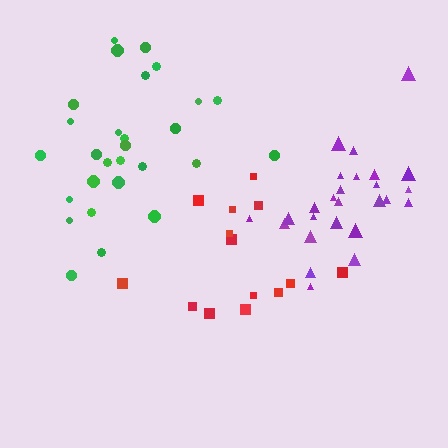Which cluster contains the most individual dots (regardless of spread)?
Green (28).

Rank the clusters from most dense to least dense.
purple, green, red.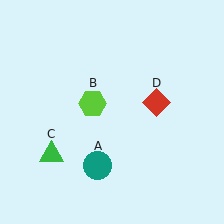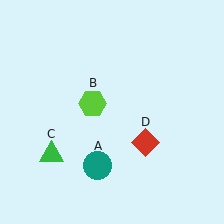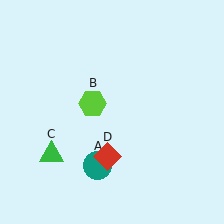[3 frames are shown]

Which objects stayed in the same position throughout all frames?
Teal circle (object A) and lime hexagon (object B) and green triangle (object C) remained stationary.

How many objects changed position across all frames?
1 object changed position: red diamond (object D).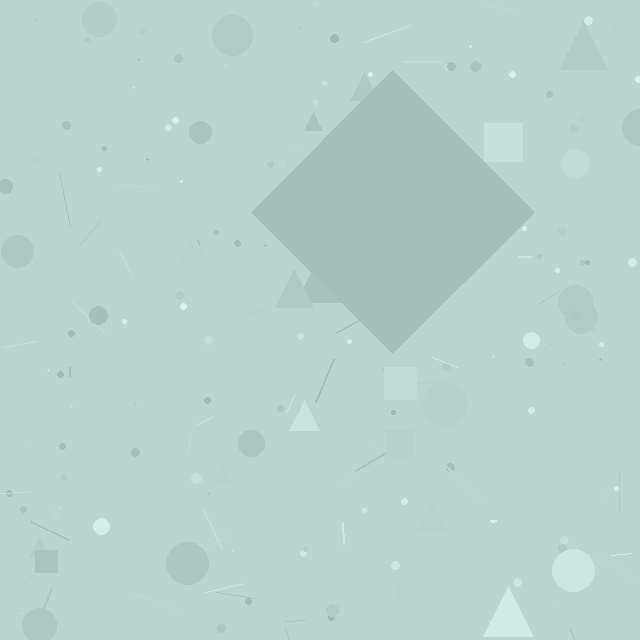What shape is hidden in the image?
A diamond is hidden in the image.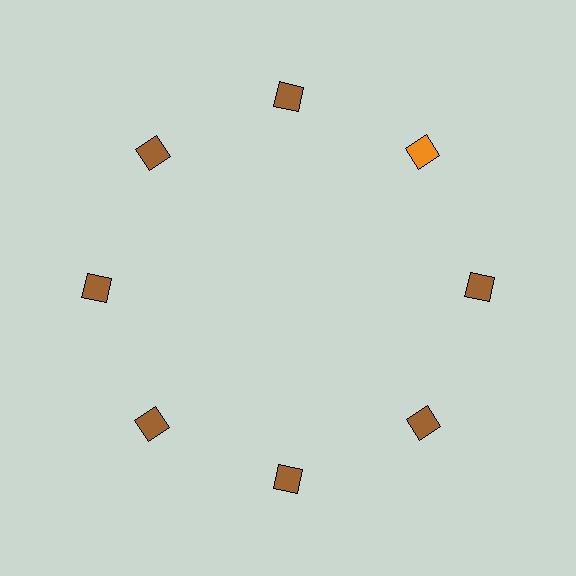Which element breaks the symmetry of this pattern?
The orange square at roughly the 2 o'clock position breaks the symmetry. All other shapes are brown squares.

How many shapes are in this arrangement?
There are 8 shapes arranged in a ring pattern.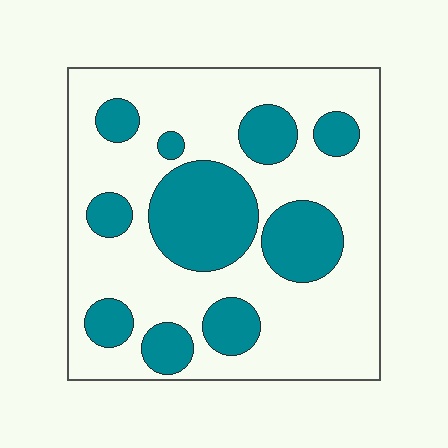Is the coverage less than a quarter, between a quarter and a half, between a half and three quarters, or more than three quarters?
Between a quarter and a half.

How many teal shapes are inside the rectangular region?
10.